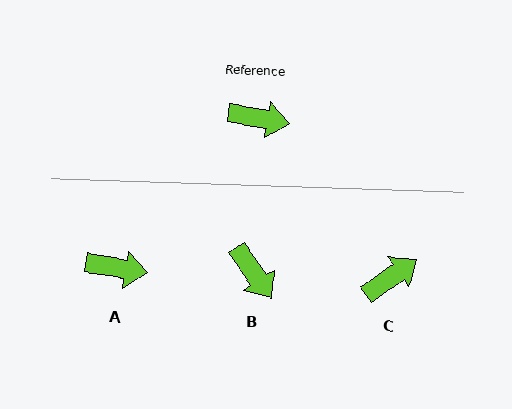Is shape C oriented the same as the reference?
No, it is off by about 45 degrees.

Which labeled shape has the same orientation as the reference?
A.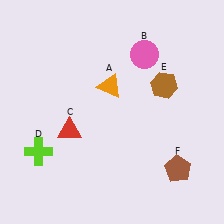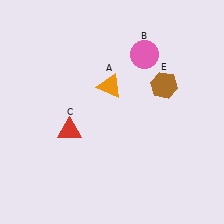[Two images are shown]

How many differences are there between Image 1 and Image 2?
There are 2 differences between the two images.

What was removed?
The brown pentagon (F), the lime cross (D) were removed in Image 2.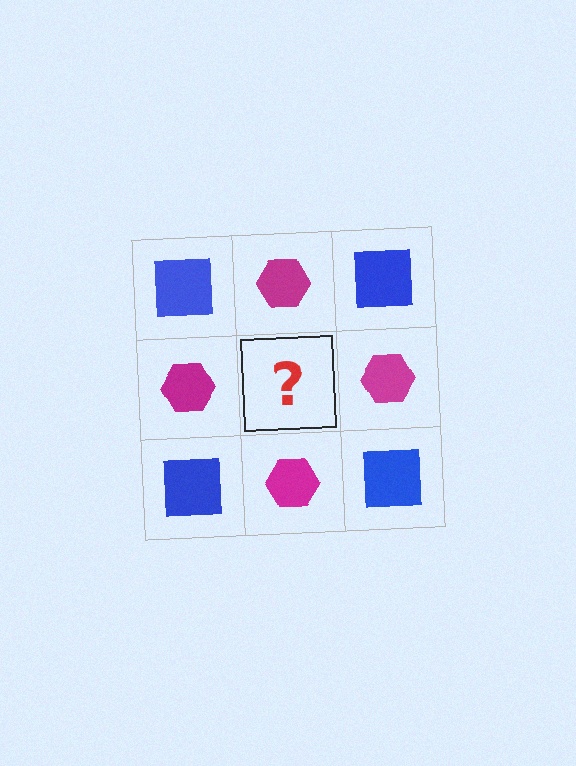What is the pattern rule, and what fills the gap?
The rule is that it alternates blue square and magenta hexagon in a checkerboard pattern. The gap should be filled with a blue square.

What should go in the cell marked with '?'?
The missing cell should contain a blue square.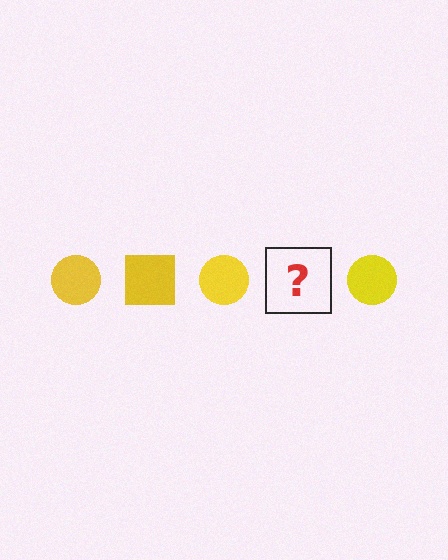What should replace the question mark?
The question mark should be replaced with a yellow square.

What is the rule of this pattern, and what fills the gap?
The rule is that the pattern cycles through circle, square shapes in yellow. The gap should be filled with a yellow square.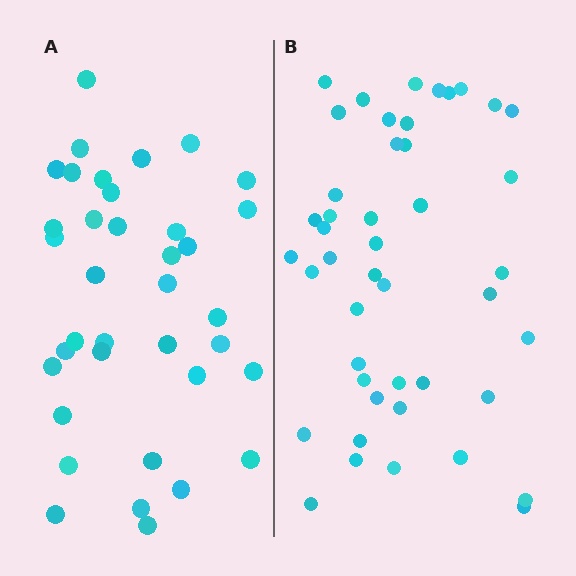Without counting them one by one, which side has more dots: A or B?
Region B (the right region) has more dots.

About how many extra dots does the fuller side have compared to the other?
Region B has roughly 8 or so more dots than region A.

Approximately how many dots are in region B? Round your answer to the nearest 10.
About 40 dots. (The exact count is 45, which rounds to 40.)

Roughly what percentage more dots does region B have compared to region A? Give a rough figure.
About 20% more.